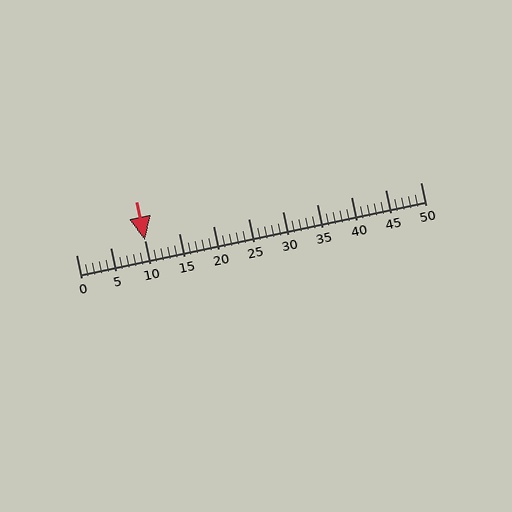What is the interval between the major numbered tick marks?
The major tick marks are spaced 5 units apart.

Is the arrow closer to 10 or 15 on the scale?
The arrow is closer to 10.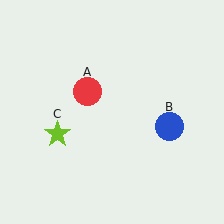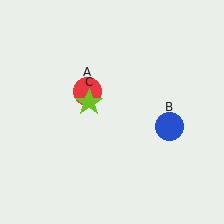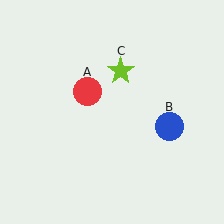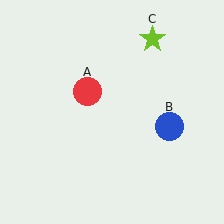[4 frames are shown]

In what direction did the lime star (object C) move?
The lime star (object C) moved up and to the right.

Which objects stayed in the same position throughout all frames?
Red circle (object A) and blue circle (object B) remained stationary.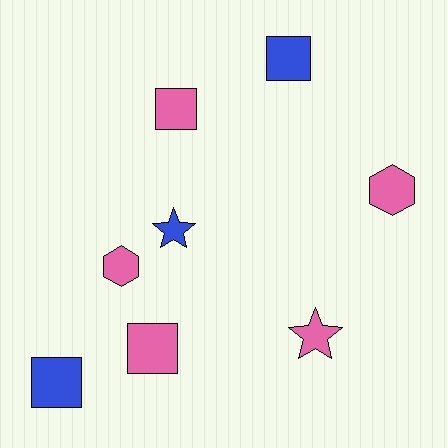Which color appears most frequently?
Pink, with 5 objects.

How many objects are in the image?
There are 8 objects.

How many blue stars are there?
There is 1 blue star.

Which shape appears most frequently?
Square, with 4 objects.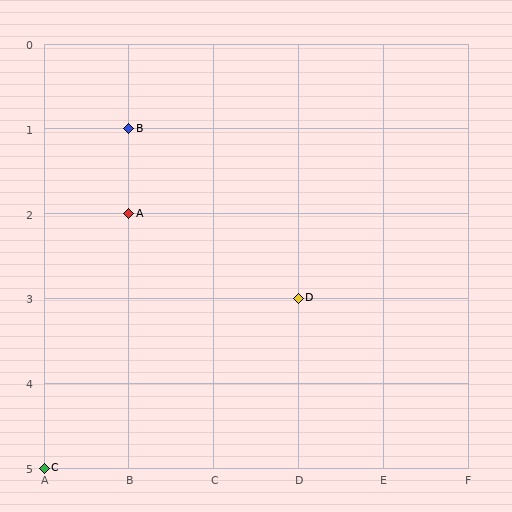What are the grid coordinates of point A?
Point A is at grid coordinates (B, 2).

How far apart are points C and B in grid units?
Points C and B are 1 column and 4 rows apart (about 4.1 grid units diagonally).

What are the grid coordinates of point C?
Point C is at grid coordinates (A, 5).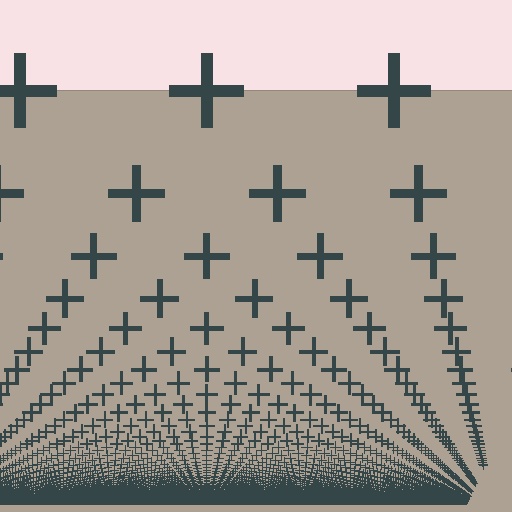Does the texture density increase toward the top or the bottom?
Density increases toward the bottom.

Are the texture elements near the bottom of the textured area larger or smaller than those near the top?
Smaller. The gradient is inverted — elements near the bottom are smaller and denser.